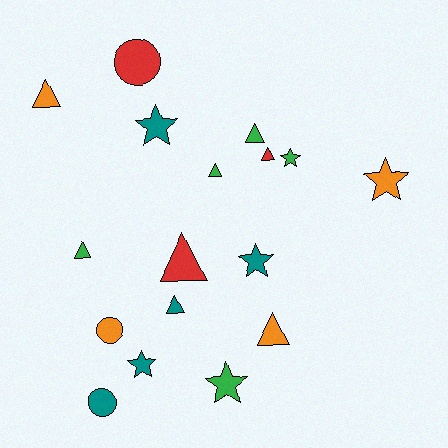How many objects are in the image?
There are 17 objects.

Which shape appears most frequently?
Triangle, with 8 objects.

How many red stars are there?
There are no red stars.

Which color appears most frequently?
Green, with 5 objects.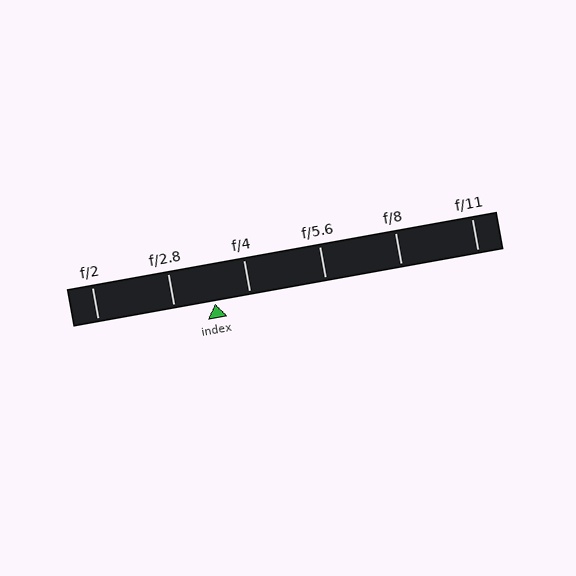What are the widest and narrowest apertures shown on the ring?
The widest aperture shown is f/2 and the narrowest is f/11.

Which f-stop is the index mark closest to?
The index mark is closest to f/4.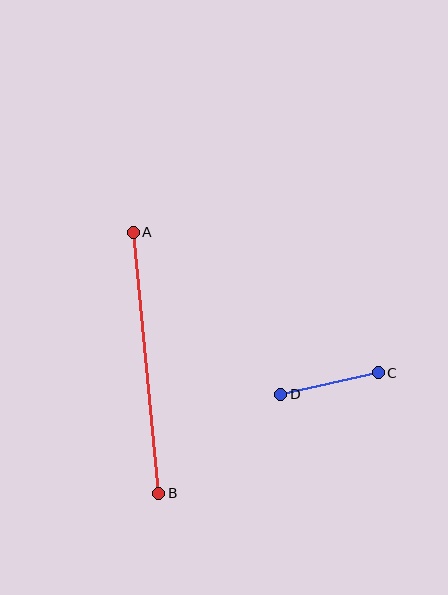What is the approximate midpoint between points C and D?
The midpoint is at approximately (330, 383) pixels.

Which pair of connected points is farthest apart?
Points A and B are farthest apart.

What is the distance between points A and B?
The distance is approximately 262 pixels.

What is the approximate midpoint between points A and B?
The midpoint is at approximately (146, 363) pixels.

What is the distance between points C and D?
The distance is approximately 100 pixels.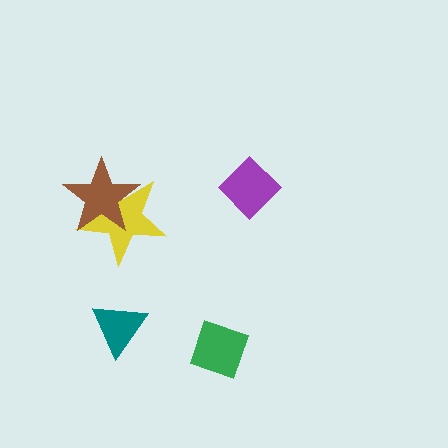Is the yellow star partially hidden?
Yes, it is partially covered by another shape.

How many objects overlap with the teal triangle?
0 objects overlap with the teal triangle.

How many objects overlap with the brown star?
1 object overlaps with the brown star.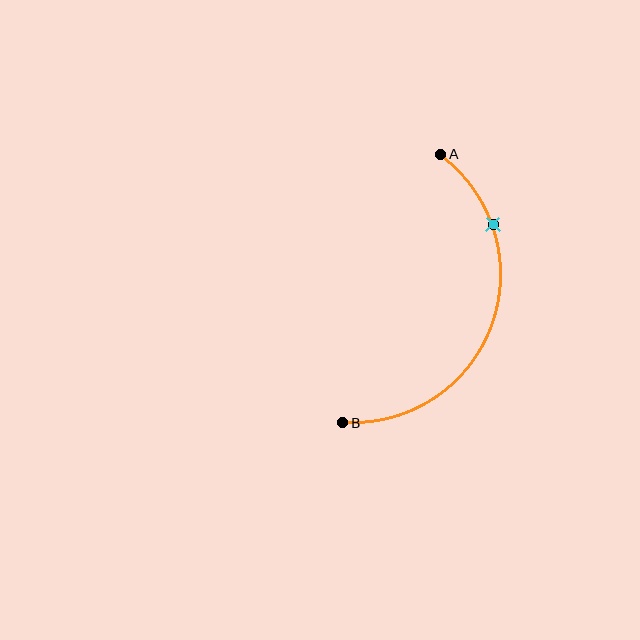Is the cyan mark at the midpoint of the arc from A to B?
No. The cyan mark lies on the arc but is closer to endpoint A. The arc midpoint would be at the point on the curve equidistant along the arc from both A and B.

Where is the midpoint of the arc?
The arc midpoint is the point on the curve farthest from the straight line joining A and B. It sits to the right of that line.